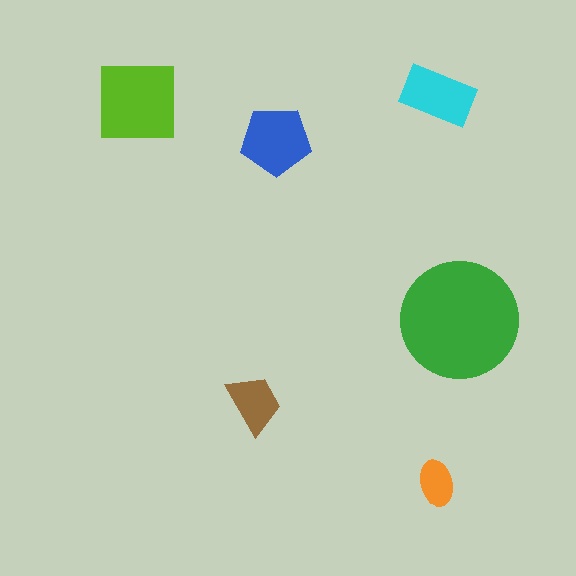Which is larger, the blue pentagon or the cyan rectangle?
The blue pentagon.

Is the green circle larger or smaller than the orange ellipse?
Larger.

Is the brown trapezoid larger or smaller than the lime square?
Smaller.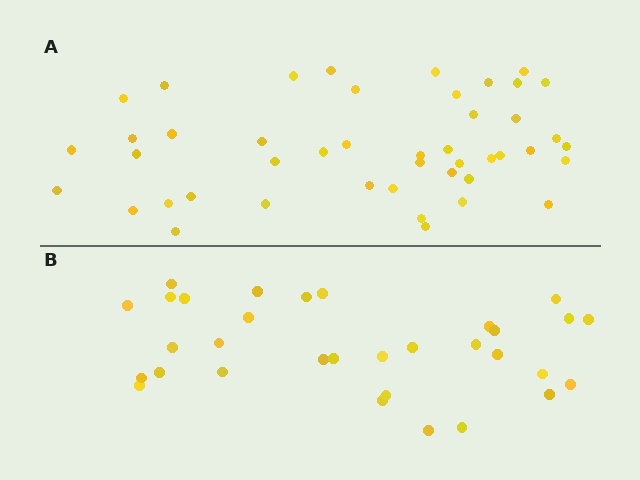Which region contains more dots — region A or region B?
Region A (the top region) has more dots.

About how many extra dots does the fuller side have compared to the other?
Region A has approximately 15 more dots than region B.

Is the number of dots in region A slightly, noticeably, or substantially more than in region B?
Region A has noticeably more, but not dramatically so. The ratio is roughly 1.4 to 1.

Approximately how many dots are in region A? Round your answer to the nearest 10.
About 40 dots. (The exact count is 45, which rounds to 40.)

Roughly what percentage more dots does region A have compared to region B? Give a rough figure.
About 40% more.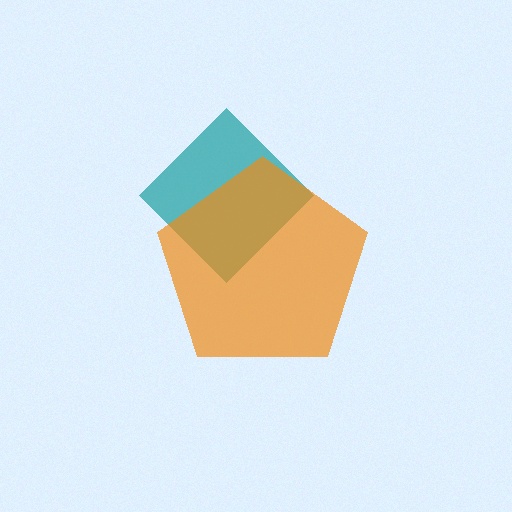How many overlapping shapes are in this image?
There are 2 overlapping shapes in the image.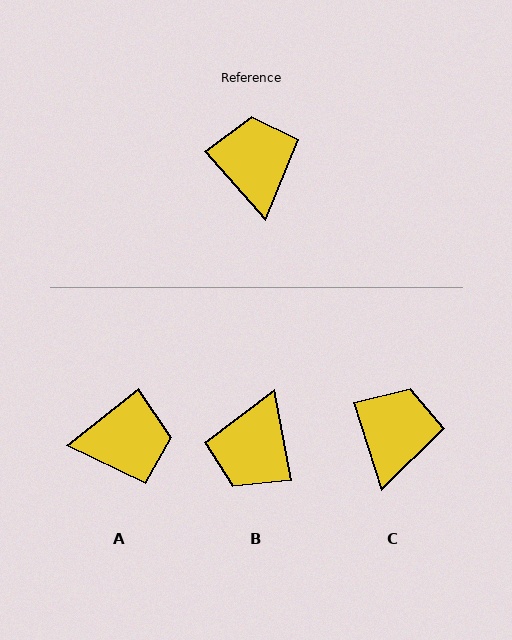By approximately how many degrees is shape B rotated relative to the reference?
Approximately 149 degrees counter-clockwise.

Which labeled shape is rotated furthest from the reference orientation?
B, about 149 degrees away.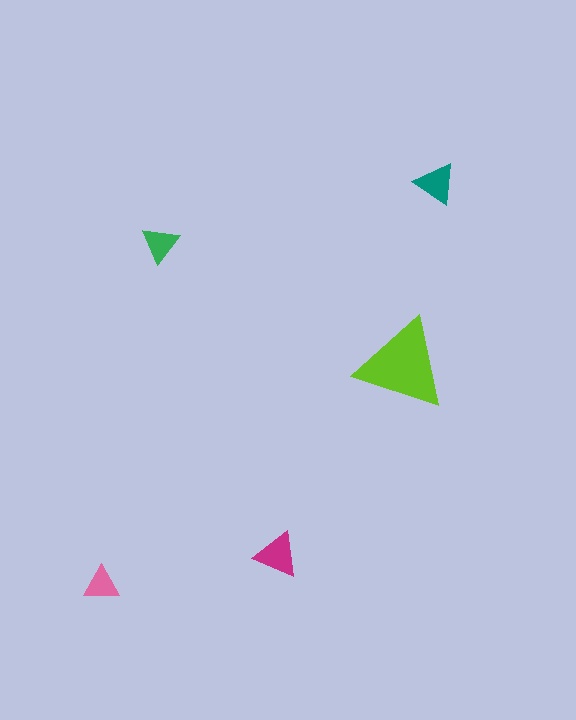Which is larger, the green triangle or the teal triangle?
The teal one.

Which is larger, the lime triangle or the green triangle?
The lime one.